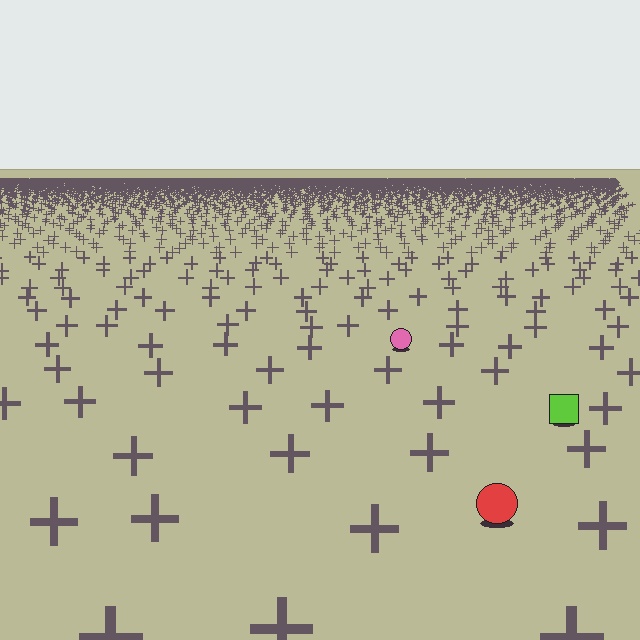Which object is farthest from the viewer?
The pink circle is farthest from the viewer. It appears smaller and the ground texture around it is denser.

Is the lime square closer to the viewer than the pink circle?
Yes. The lime square is closer — you can tell from the texture gradient: the ground texture is coarser near it.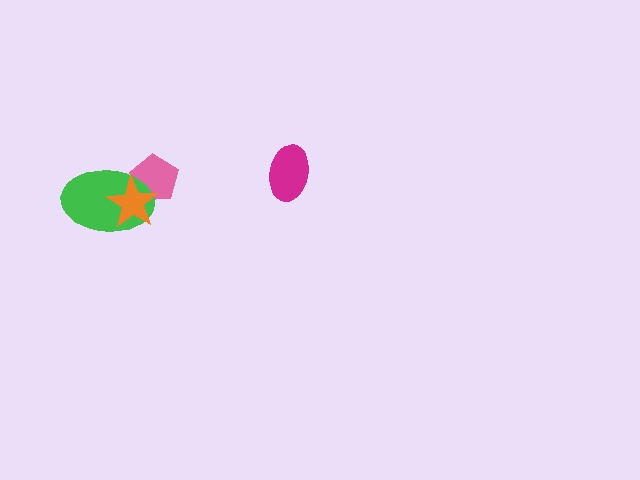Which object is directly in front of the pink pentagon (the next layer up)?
The green ellipse is directly in front of the pink pentagon.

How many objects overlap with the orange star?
2 objects overlap with the orange star.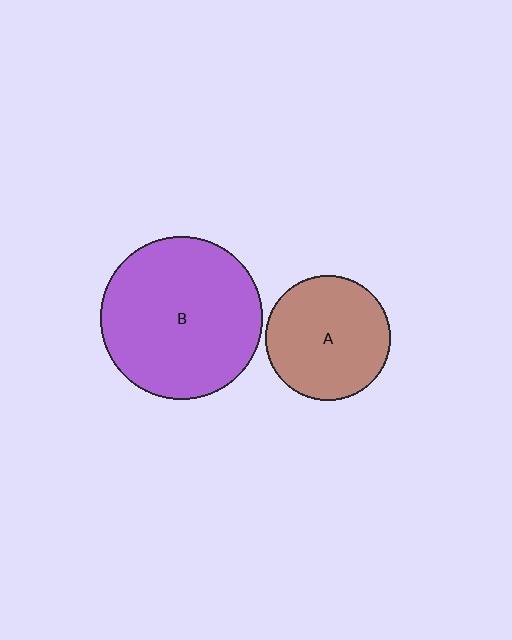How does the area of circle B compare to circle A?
Approximately 1.7 times.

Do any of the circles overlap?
No, none of the circles overlap.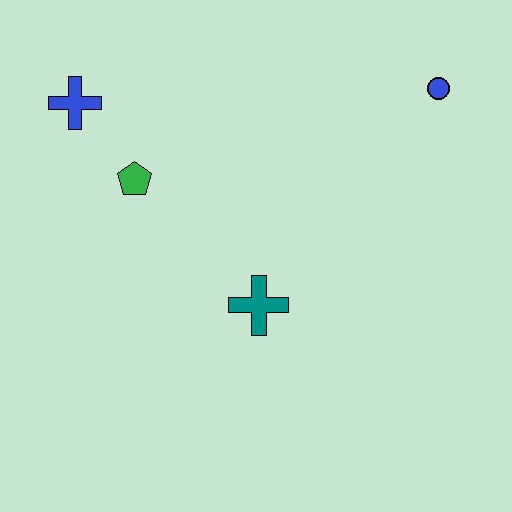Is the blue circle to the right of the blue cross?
Yes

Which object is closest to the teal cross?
The green pentagon is closest to the teal cross.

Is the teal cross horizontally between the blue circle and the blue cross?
Yes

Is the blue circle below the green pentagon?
No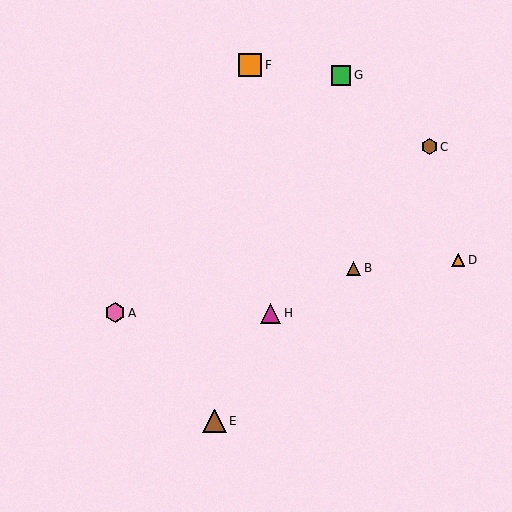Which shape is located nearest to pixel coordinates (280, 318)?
The magenta triangle (labeled H) at (271, 313) is nearest to that location.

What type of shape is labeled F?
Shape F is an orange square.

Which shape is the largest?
The brown triangle (labeled E) is the largest.